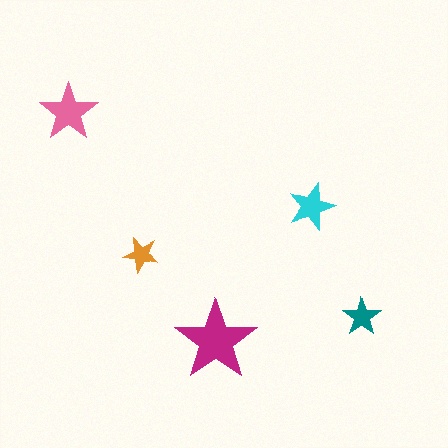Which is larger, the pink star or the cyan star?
The pink one.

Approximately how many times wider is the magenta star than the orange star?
About 2.5 times wider.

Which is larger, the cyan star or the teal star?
The cyan one.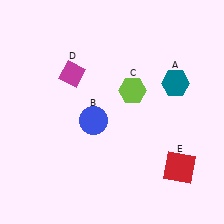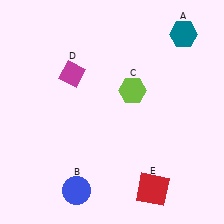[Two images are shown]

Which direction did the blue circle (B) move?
The blue circle (B) moved down.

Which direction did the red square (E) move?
The red square (E) moved left.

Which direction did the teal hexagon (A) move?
The teal hexagon (A) moved up.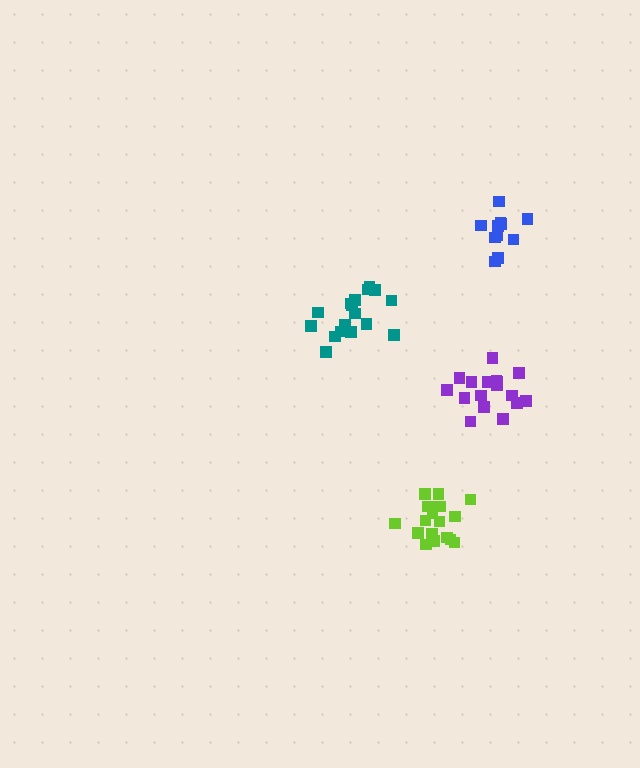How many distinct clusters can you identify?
There are 4 distinct clusters.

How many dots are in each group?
Group 1: 11 dots, Group 2: 17 dots, Group 3: 17 dots, Group 4: 17 dots (62 total).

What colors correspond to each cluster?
The clusters are colored: blue, teal, purple, lime.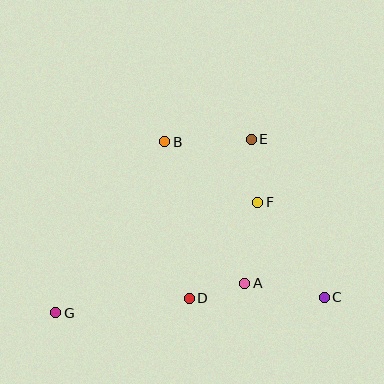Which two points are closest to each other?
Points A and D are closest to each other.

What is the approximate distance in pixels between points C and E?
The distance between C and E is approximately 174 pixels.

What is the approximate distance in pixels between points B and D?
The distance between B and D is approximately 159 pixels.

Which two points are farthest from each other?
Points C and G are farthest from each other.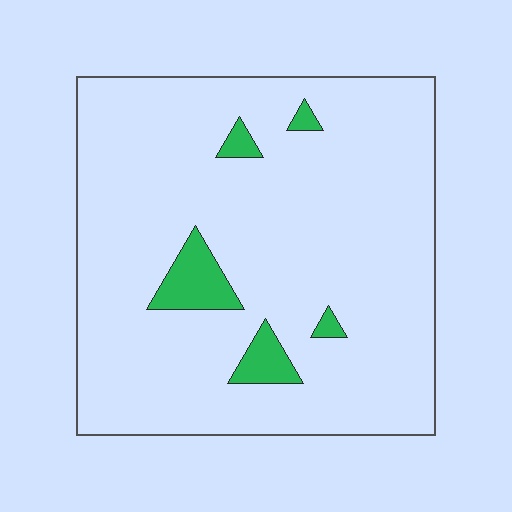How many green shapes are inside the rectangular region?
5.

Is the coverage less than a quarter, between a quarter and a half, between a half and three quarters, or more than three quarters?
Less than a quarter.